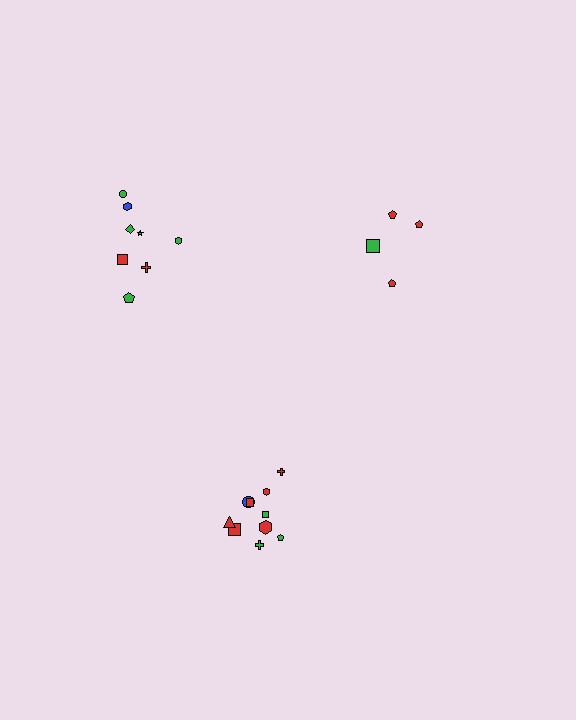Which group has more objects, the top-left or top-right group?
The top-left group.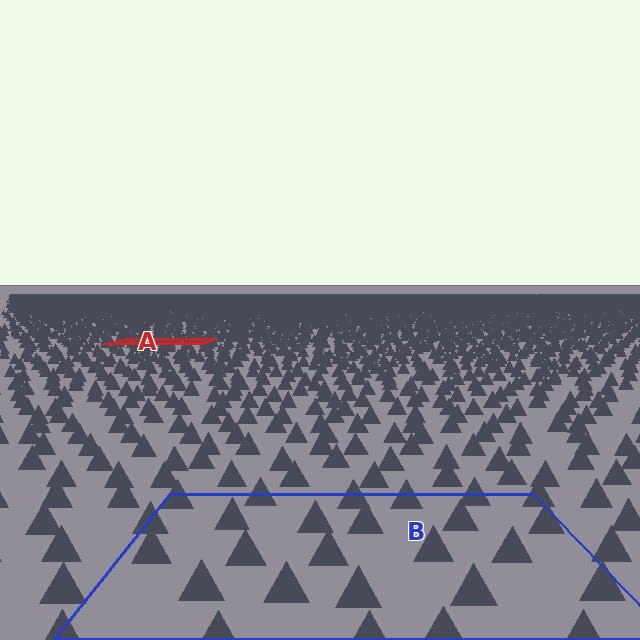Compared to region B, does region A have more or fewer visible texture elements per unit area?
Region A has more texture elements per unit area — they are packed more densely because it is farther away.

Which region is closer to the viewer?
Region B is closer. The texture elements there are larger and more spread out.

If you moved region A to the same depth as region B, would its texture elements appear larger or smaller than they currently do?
They would appear larger. At a closer depth, the same texture elements are projected at a bigger on-screen size.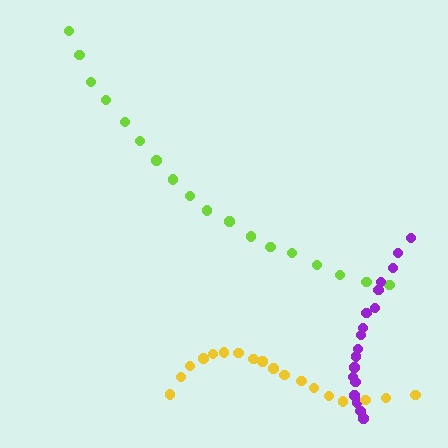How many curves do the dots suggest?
There are 3 distinct paths.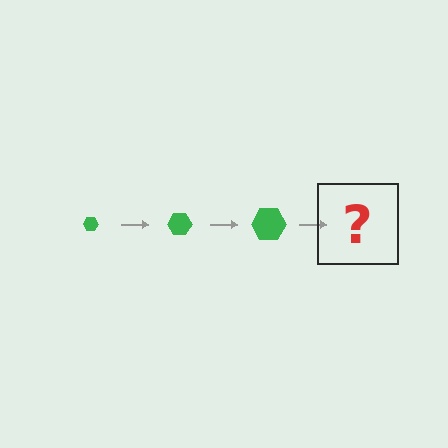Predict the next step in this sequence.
The next step is a green hexagon, larger than the previous one.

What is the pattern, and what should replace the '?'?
The pattern is that the hexagon gets progressively larger each step. The '?' should be a green hexagon, larger than the previous one.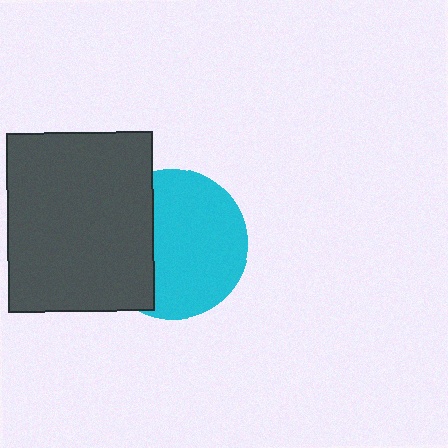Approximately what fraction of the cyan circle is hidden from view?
Roughly 34% of the cyan circle is hidden behind the dark gray rectangle.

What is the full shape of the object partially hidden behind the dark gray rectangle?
The partially hidden object is a cyan circle.